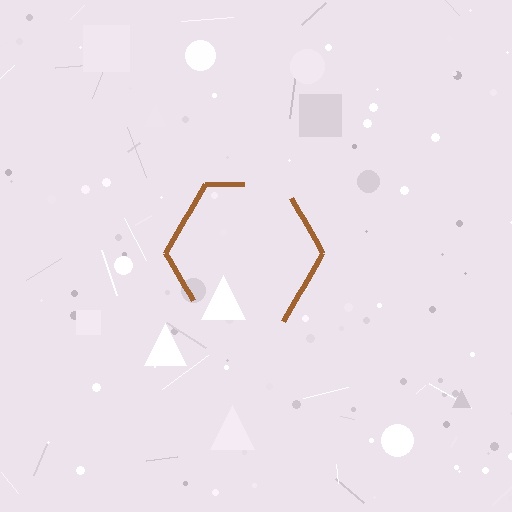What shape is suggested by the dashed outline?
The dashed outline suggests a hexagon.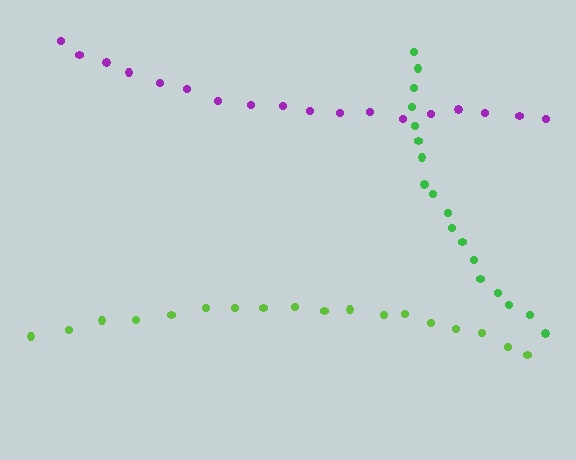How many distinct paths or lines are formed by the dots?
There are 3 distinct paths.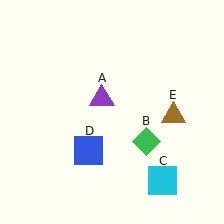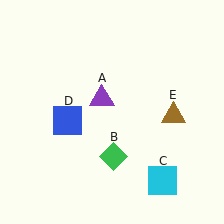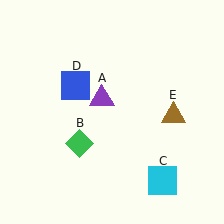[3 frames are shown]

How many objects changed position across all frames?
2 objects changed position: green diamond (object B), blue square (object D).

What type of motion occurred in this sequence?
The green diamond (object B), blue square (object D) rotated clockwise around the center of the scene.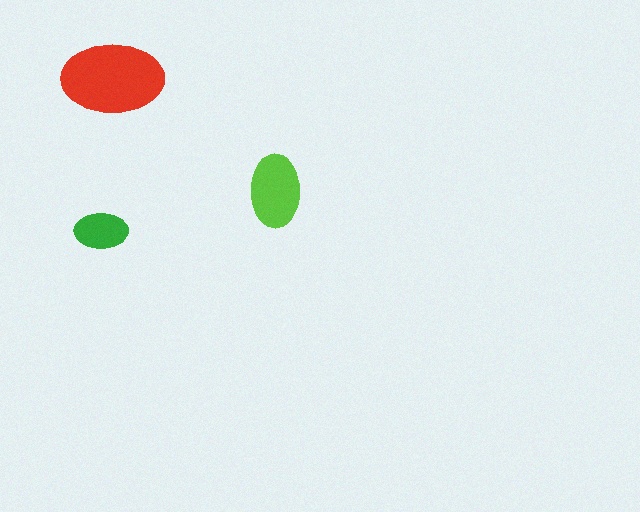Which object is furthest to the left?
The green ellipse is leftmost.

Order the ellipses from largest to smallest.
the red one, the lime one, the green one.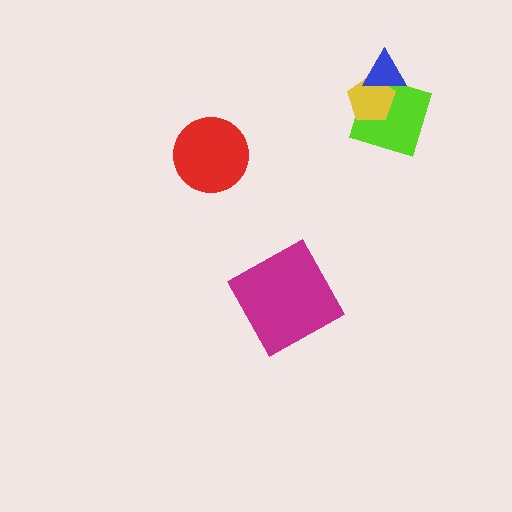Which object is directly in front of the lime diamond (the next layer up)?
The yellow pentagon is directly in front of the lime diamond.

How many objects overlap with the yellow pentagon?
2 objects overlap with the yellow pentagon.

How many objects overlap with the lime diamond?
2 objects overlap with the lime diamond.